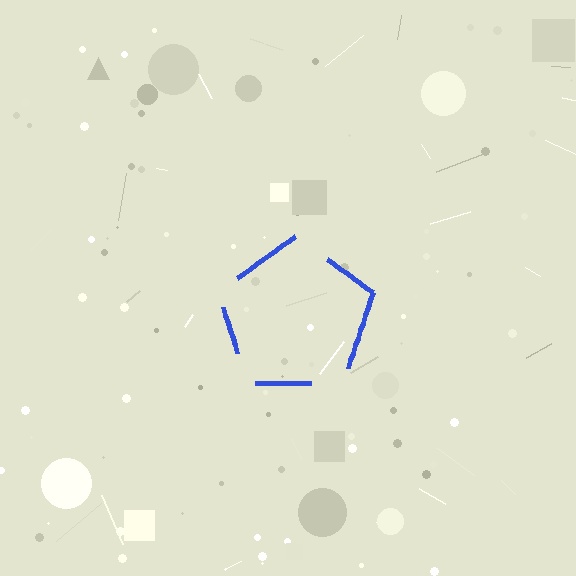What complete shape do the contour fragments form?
The contour fragments form a pentagon.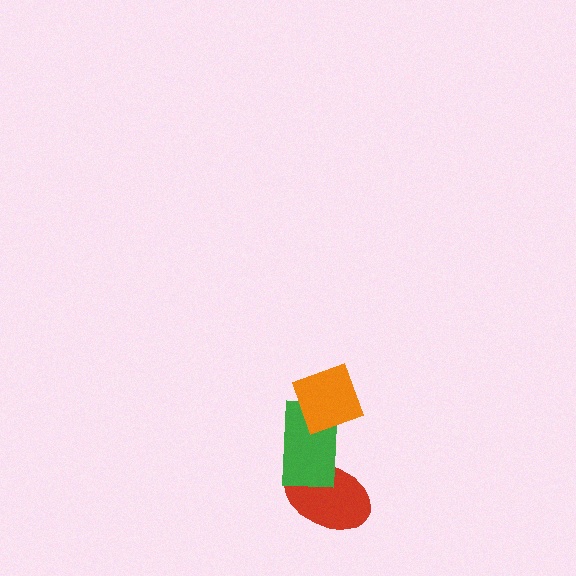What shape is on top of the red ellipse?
The green rectangle is on top of the red ellipse.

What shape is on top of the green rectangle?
The orange diamond is on top of the green rectangle.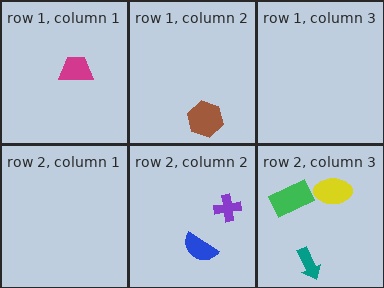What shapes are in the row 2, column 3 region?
The green rectangle, the teal arrow, the yellow ellipse.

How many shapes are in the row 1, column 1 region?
1.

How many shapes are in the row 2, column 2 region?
2.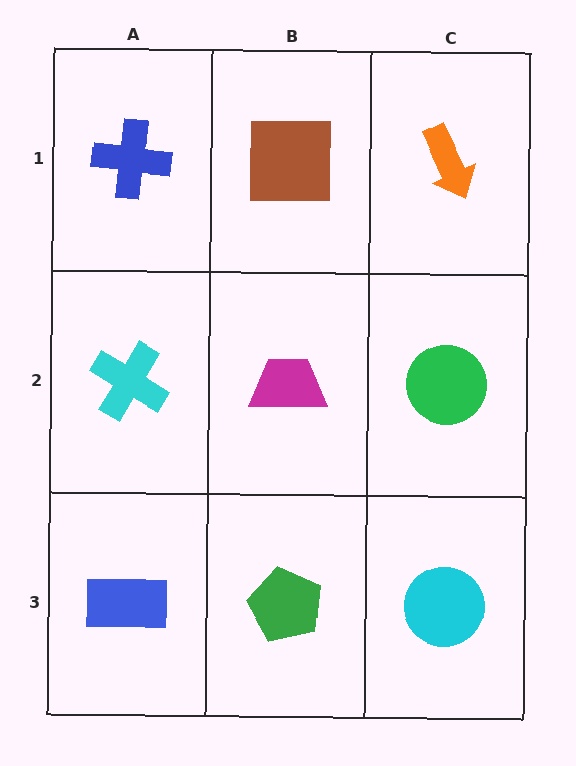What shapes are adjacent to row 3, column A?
A cyan cross (row 2, column A), a green pentagon (row 3, column B).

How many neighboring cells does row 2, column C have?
3.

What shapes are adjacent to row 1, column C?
A green circle (row 2, column C), a brown square (row 1, column B).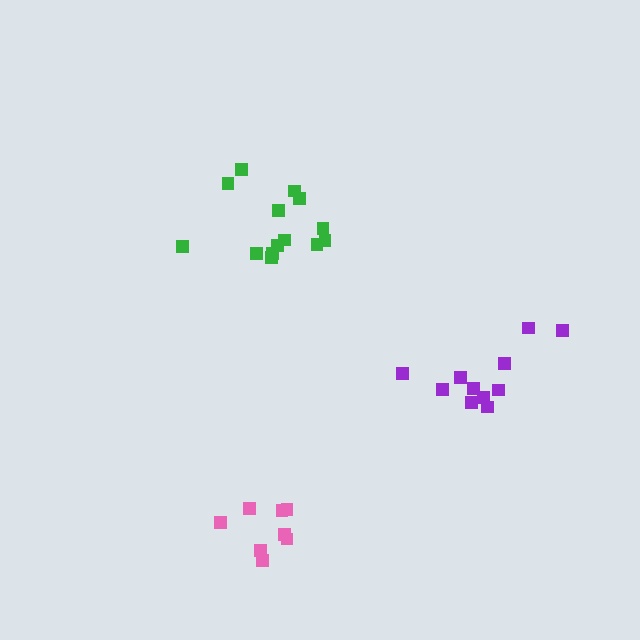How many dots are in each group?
Group 1: 14 dots, Group 2: 11 dots, Group 3: 8 dots (33 total).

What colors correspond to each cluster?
The clusters are colored: green, purple, pink.